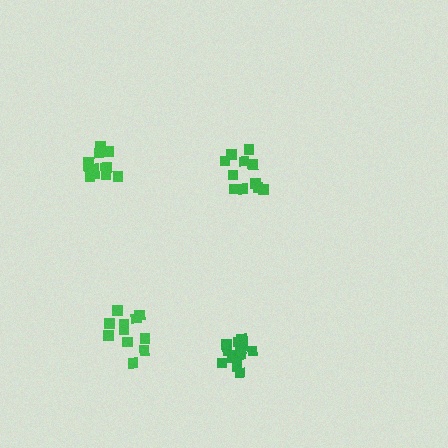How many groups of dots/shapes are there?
There are 4 groups.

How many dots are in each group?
Group 1: 11 dots, Group 2: 11 dots, Group 3: 15 dots, Group 4: 12 dots (49 total).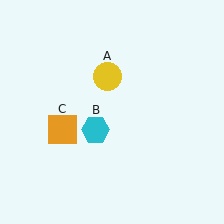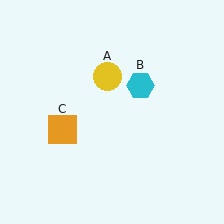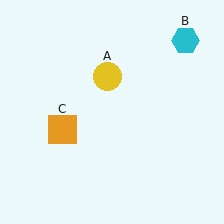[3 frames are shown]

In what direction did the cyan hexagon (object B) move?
The cyan hexagon (object B) moved up and to the right.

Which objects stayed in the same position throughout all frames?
Yellow circle (object A) and orange square (object C) remained stationary.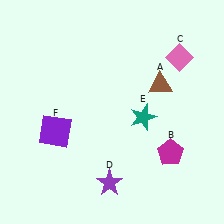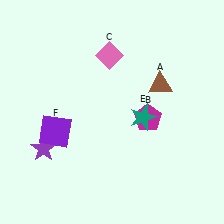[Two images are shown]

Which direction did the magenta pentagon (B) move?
The magenta pentagon (B) moved up.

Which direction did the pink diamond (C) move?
The pink diamond (C) moved left.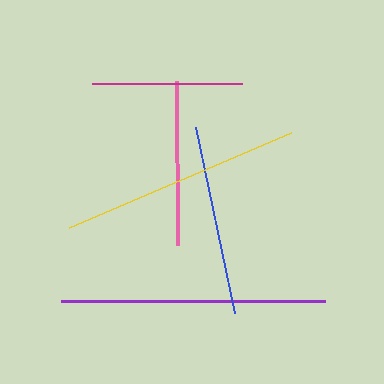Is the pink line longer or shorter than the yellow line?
The yellow line is longer than the pink line.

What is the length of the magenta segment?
The magenta segment is approximately 150 pixels long.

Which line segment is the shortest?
The magenta line is the shortest at approximately 150 pixels.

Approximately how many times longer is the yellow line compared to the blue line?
The yellow line is approximately 1.3 times the length of the blue line.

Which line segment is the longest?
The purple line is the longest at approximately 264 pixels.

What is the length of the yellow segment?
The yellow segment is approximately 241 pixels long.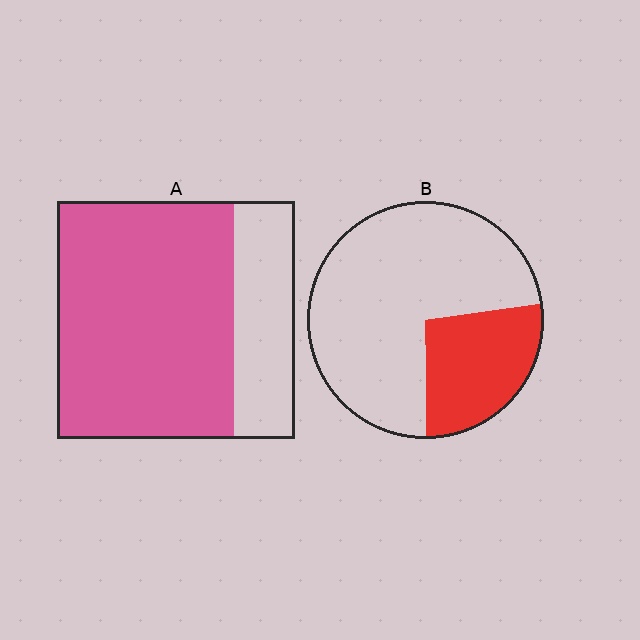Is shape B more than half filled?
No.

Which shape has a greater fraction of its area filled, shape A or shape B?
Shape A.